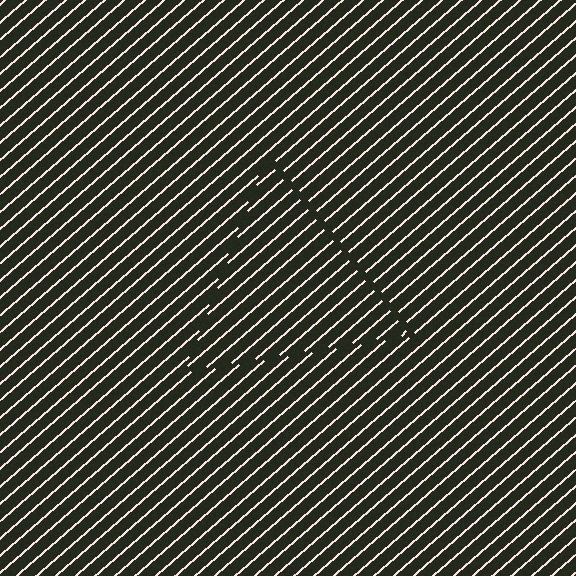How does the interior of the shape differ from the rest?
The interior of the shape contains the same grating, shifted by half a period — the contour is defined by the phase discontinuity where line-ends from the inner and outer gratings abut.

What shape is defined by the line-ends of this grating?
An illusory triangle. The interior of the shape contains the same grating, shifted by half a period — the contour is defined by the phase discontinuity where line-ends from the inner and outer gratings abut.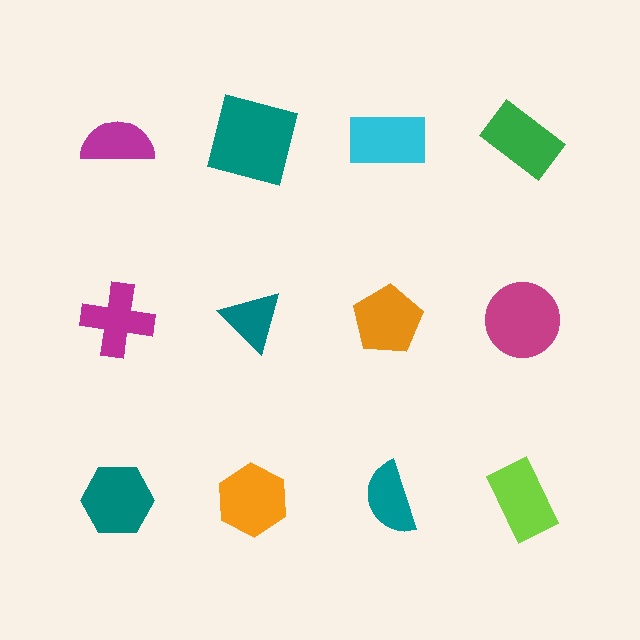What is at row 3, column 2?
An orange hexagon.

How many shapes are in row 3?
4 shapes.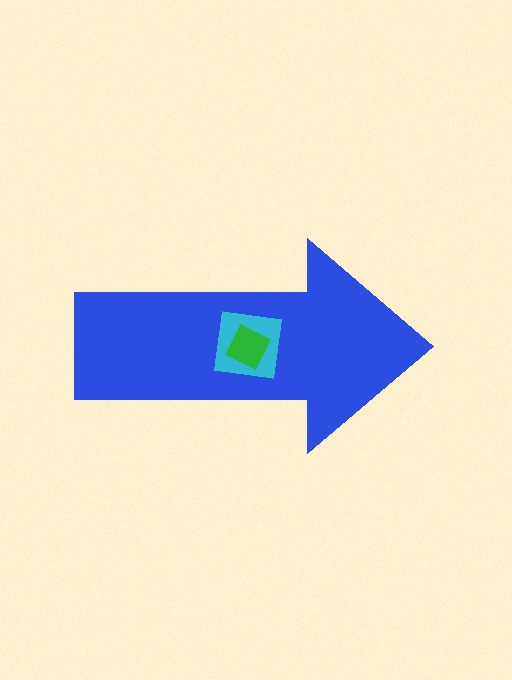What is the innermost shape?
The green diamond.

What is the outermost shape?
The blue arrow.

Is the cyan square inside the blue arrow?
Yes.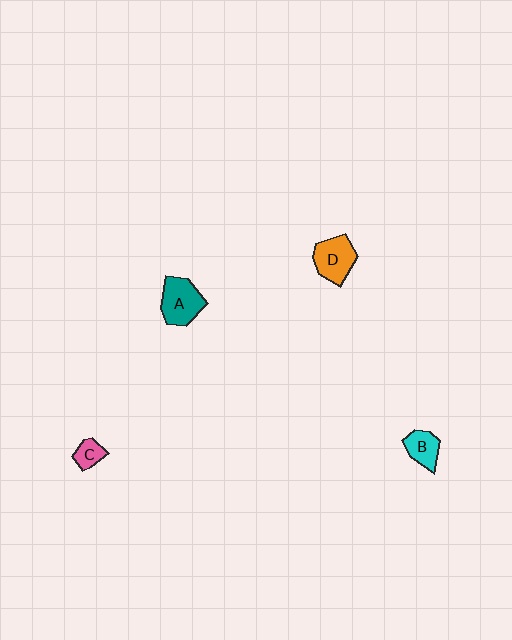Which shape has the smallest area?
Shape C (pink).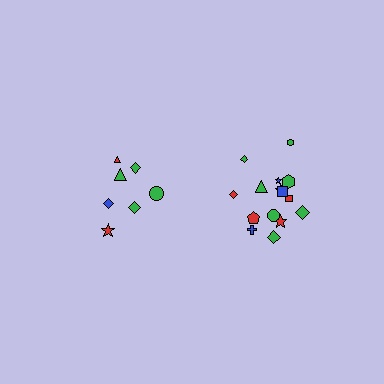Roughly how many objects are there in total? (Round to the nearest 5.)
Roughly 20 objects in total.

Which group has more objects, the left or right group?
The right group.